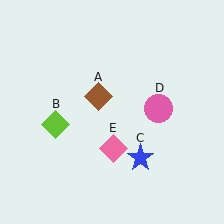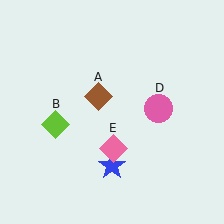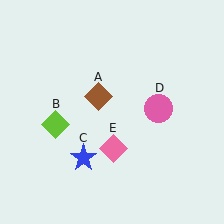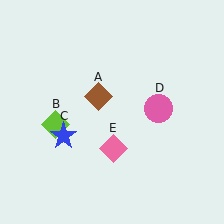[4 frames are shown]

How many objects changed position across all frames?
1 object changed position: blue star (object C).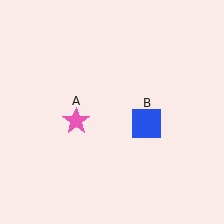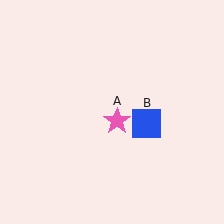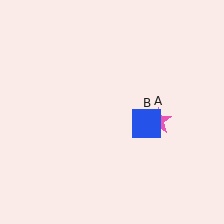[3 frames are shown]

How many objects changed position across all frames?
1 object changed position: pink star (object A).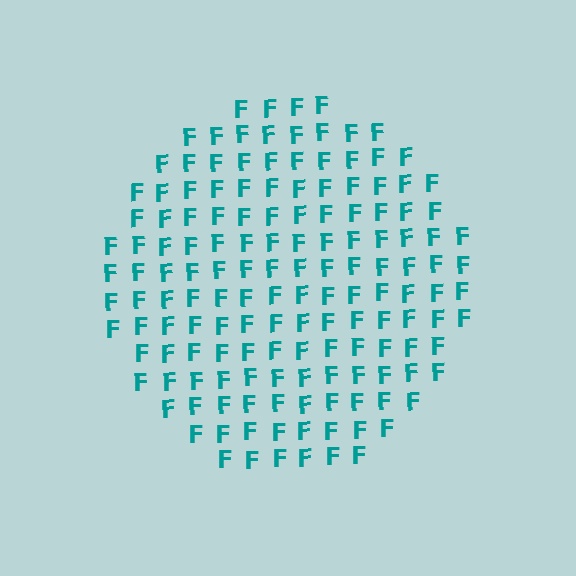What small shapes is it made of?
It is made of small letter F's.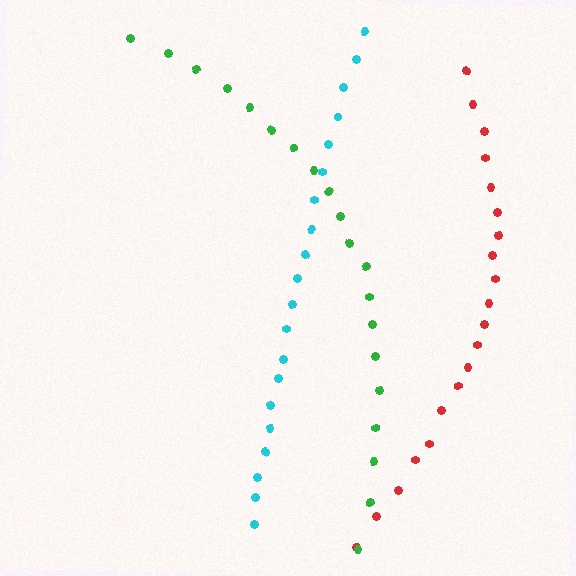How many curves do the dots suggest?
There are 3 distinct paths.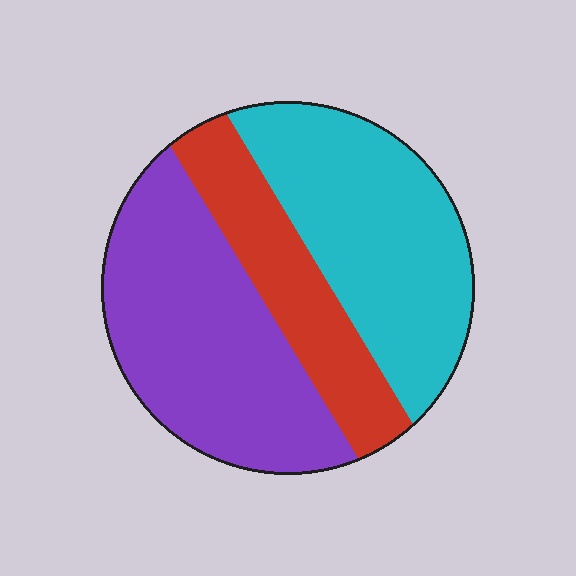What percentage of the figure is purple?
Purple takes up about two fifths (2/5) of the figure.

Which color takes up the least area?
Red, at roughly 20%.